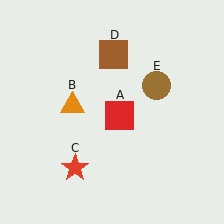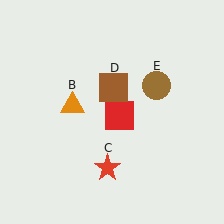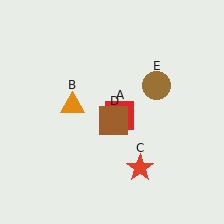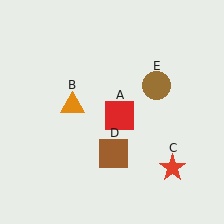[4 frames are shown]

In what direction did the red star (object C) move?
The red star (object C) moved right.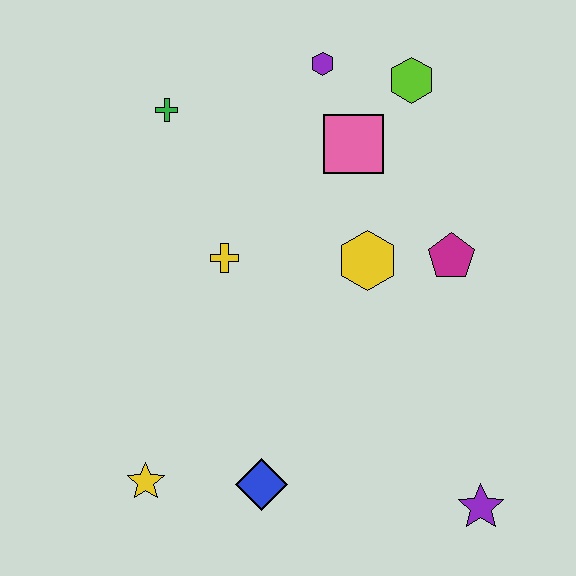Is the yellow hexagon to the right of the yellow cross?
Yes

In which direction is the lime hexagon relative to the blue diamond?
The lime hexagon is above the blue diamond.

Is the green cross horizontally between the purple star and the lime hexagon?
No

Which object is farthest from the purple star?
The green cross is farthest from the purple star.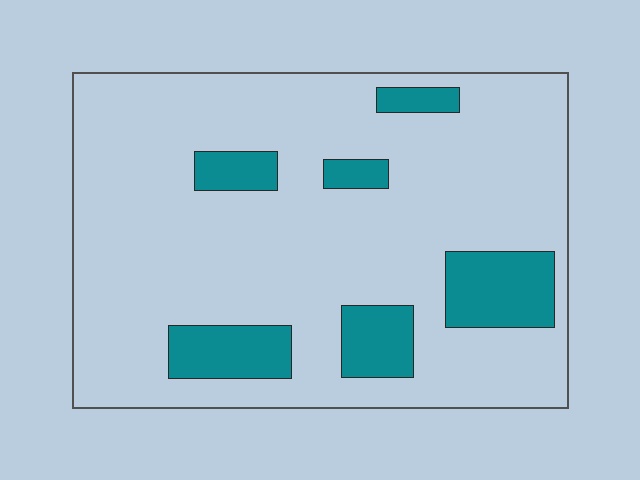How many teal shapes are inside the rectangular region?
6.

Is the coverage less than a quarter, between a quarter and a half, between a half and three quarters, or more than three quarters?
Less than a quarter.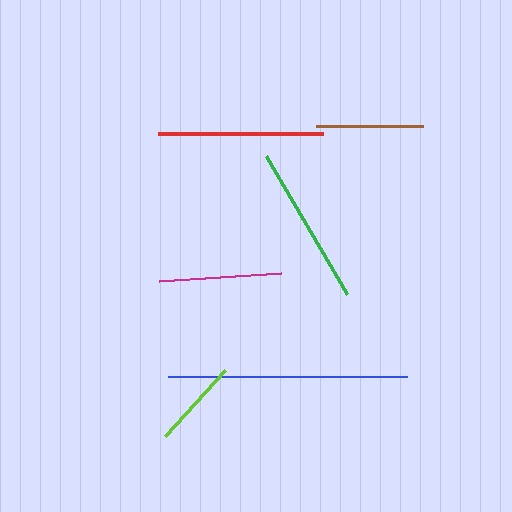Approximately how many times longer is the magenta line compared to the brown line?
The magenta line is approximately 1.1 times the length of the brown line.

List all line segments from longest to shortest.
From longest to shortest: blue, red, green, magenta, brown, lime.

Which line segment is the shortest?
The lime line is the shortest at approximately 90 pixels.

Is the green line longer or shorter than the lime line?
The green line is longer than the lime line.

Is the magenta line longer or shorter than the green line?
The green line is longer than the magenta line.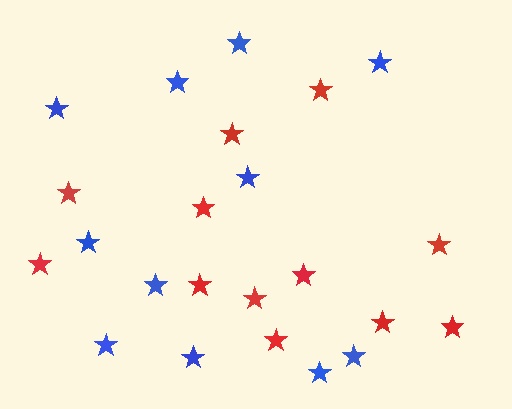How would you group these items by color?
There are 2 groups: one group of red stars (12) and one group of blue stars (11).